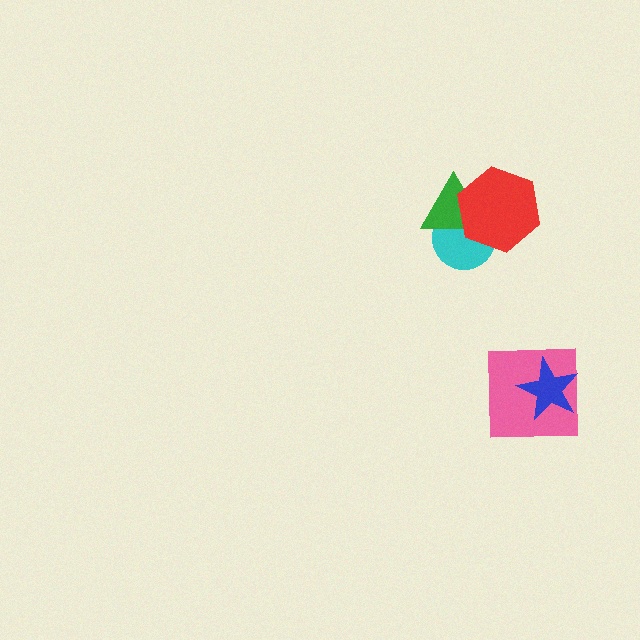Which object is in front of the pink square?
The blue star is in front of the pink square.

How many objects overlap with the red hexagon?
2 objects overlap with the red hexagon.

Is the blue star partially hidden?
No, no other shape covers it.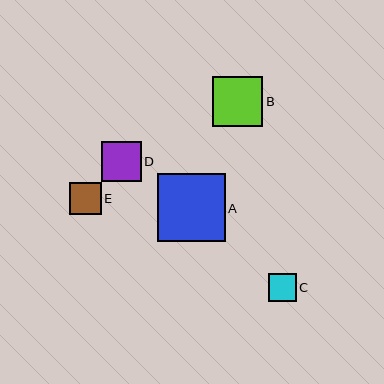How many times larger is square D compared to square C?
Square D is approximately 1.4 times the size of square C.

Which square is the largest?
Square A is the largest with a size of approximately 68 pixels.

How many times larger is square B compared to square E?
Square B is approximately 1.6 times the size of square E.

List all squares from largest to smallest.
From largest to smallest: A, B, D, E, C.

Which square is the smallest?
Square C is the smallest with a size of approximately 28 pixels.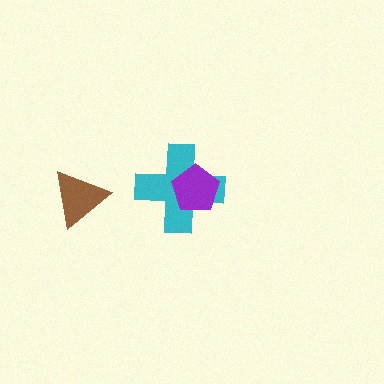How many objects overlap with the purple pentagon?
1 object overlaps with the purple pentagon.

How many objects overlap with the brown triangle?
0 objects overlap with the brown triangle.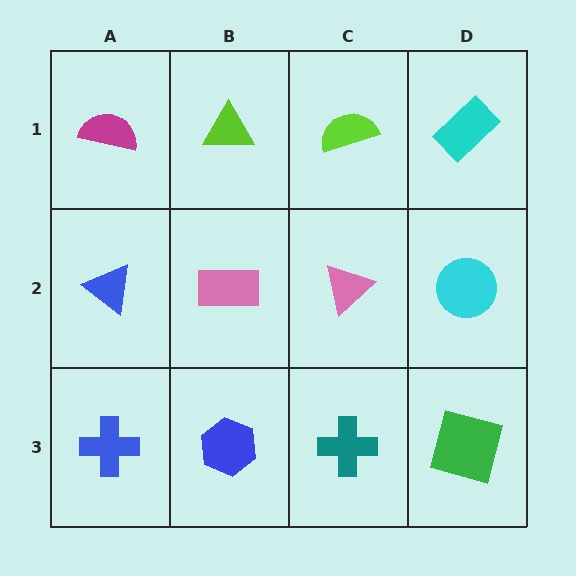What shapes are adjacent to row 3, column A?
A blue triangle (row 2, column A), a blue hexagon (row 3, column B).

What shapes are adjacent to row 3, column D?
A cyan circle (row 2, column D), a teal cross (row 3, column C).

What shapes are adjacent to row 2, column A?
A magenta semicircle (row 1, column A), a blue cross (row 3, column A), a pink rectangle (row 2, column B).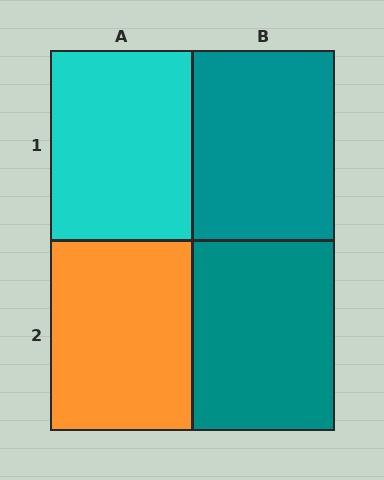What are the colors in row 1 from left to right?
Cyan, teal.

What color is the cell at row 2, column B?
Teal.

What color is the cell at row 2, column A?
Orange.